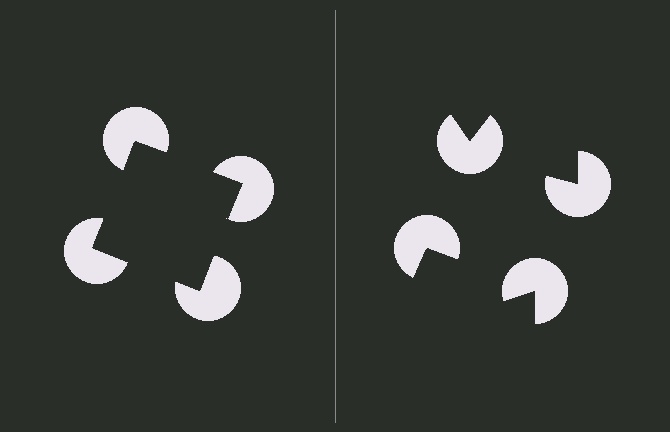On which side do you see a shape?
An illusory square appears on the left side. On the right side the wedge cuts are rotated, so no coherent shape forms.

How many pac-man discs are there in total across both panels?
8 — 4 on each side.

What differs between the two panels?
The pac-man discs are positioned identically on both sides; only the wedge orientations differ. On the left they align to a square; on the right they are misaligned.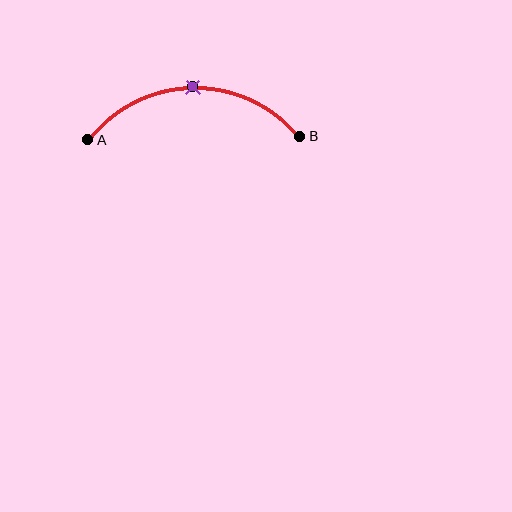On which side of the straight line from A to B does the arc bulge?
The arc bulges above the straight line connecting A and B.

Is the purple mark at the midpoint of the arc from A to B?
Yes. The purple mark lies on the arc at equal arc-length from both A and B — it is the arc midpoint.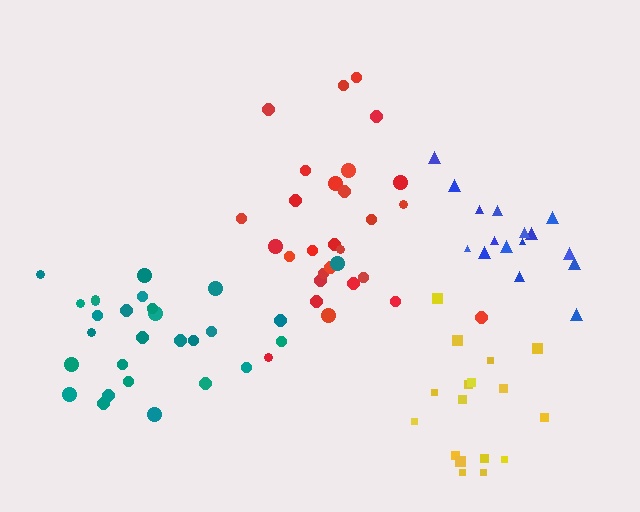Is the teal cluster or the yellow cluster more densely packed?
Teal.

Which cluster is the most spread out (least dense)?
Blue.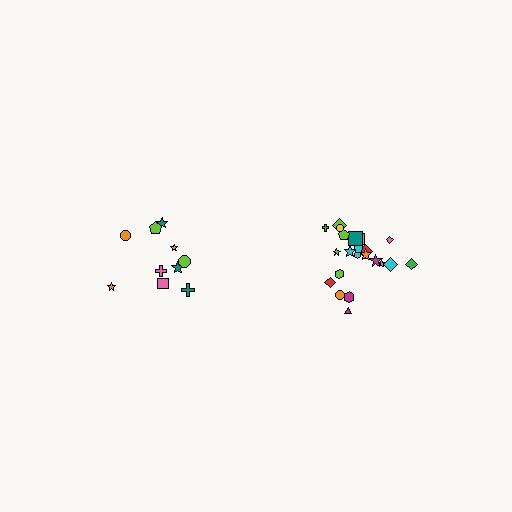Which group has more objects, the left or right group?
The right group.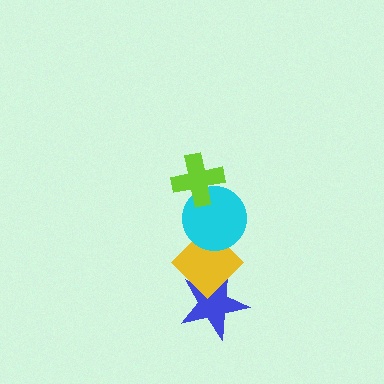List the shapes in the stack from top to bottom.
From top to bottom: the lime cross, the cyan circle, the yellow diamond, the blue star.